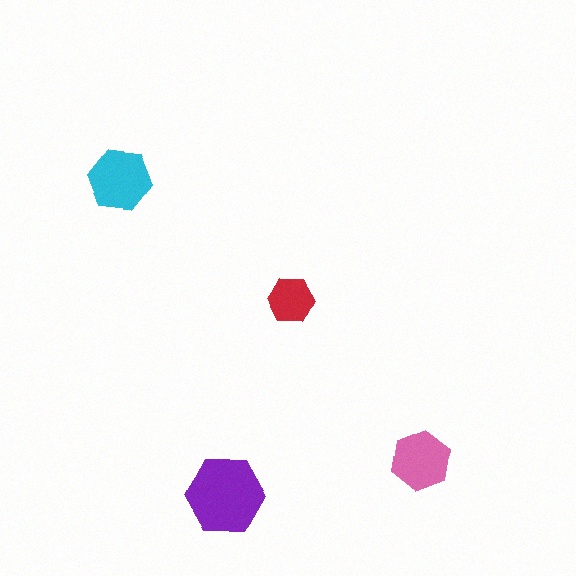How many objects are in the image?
There are 4 objects in the image.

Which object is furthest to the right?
The pink hexagon is rightmost.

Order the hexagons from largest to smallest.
the purple one, the cyan one, the pink one, the red one.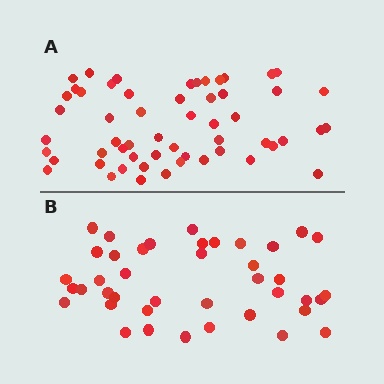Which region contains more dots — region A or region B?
Region A (the top region) has more dots.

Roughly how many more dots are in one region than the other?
Region A has approximately 15 more dots than region B.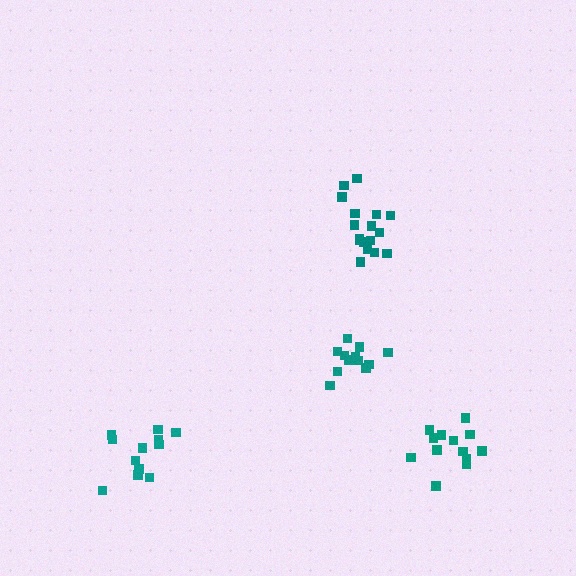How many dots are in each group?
Group 1: 17 dots, Group 2: 13 dots, Group 3: 12 dots, Group 4: 12 dots (54 total).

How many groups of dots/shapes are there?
There are 4 groups.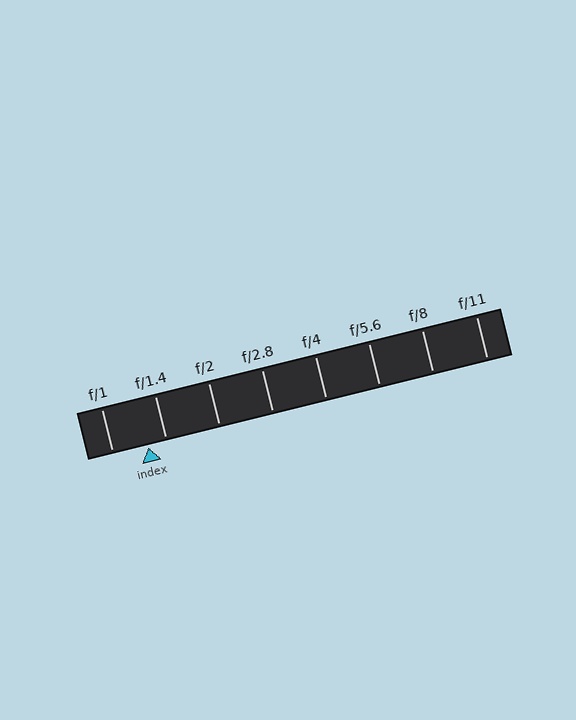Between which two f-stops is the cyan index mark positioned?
The index mark is between f/1 and f/1.4.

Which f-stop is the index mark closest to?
The index mark is closest to f/1.4.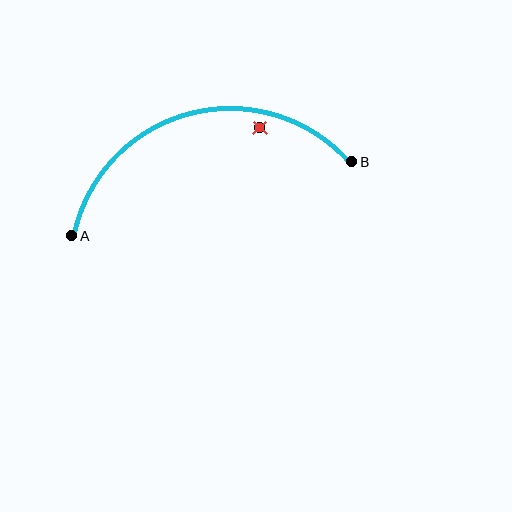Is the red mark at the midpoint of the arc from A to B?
No — the red mark does not lie on the arc at all. It sits slightly inside the curve.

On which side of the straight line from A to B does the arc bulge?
The arc bulges above the straight line connecting A and B.